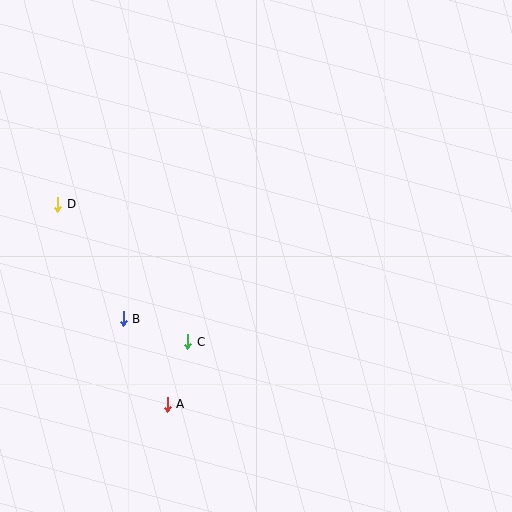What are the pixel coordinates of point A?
Point A is at (167, 404).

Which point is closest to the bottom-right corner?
Point A is closest to the bottom-right corner.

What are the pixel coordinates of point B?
Point B is at (123, 319).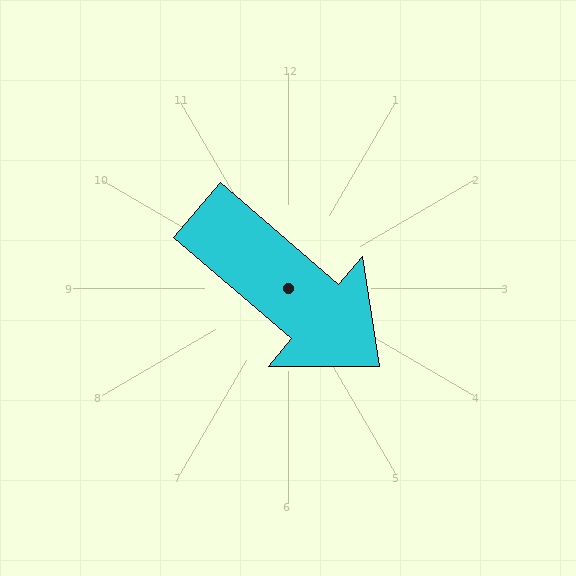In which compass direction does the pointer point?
Southeast.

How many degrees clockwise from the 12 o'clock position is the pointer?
Approximately 131 degrees.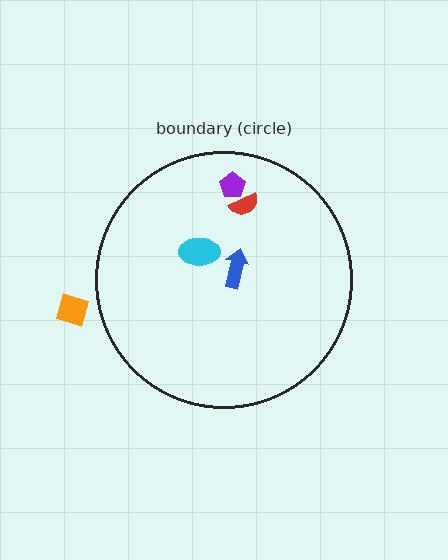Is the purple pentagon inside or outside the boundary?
Inside.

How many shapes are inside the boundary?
4 inside, 1 outside.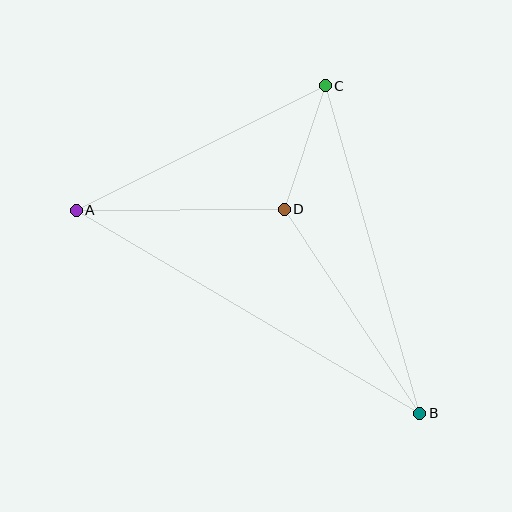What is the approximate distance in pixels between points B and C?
The distance between B and C is approximately 341 pixels.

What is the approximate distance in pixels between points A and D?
The distance between A and D is approximately 208 pixels.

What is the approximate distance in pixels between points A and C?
The distance between A and C is approximately 278 pixels.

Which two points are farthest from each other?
Points A and B are farthest from each other.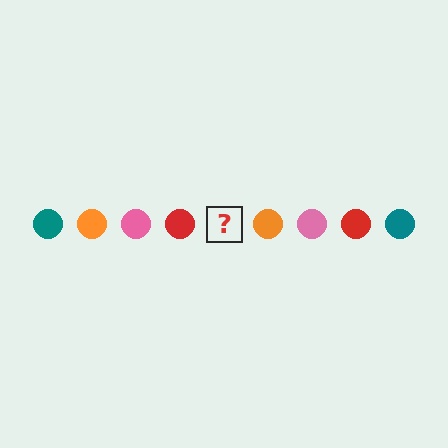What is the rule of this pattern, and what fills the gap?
The rule is that the pattern cycles through teal, orange, pink, red circles. The gap should be filled with a teal circle.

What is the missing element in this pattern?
The missing element is a teal circle.